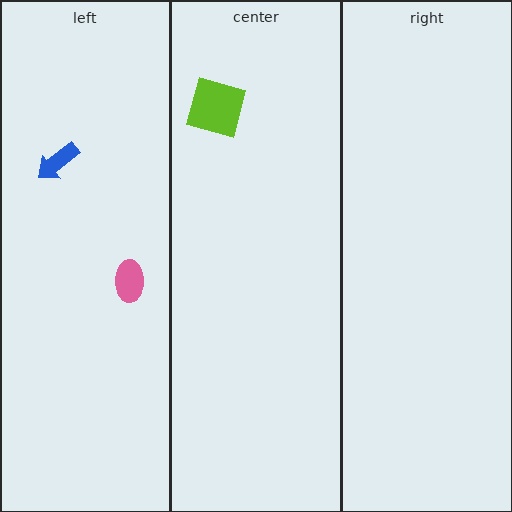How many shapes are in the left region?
2.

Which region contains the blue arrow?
The left region.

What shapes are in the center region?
The lime square.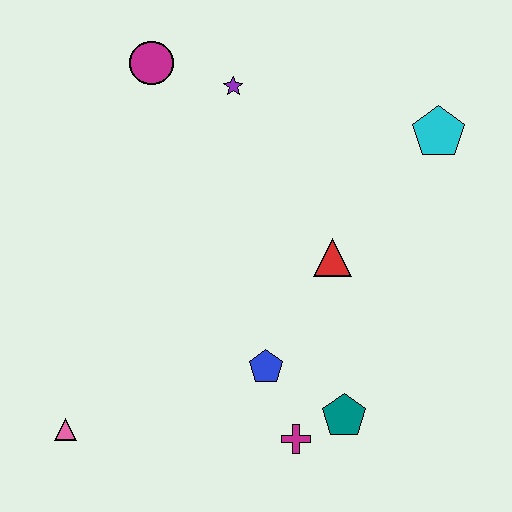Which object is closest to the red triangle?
The blue pentagon is closest to the red triangle.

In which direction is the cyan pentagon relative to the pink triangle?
The cyan pentagon is to the right of the pink triangle.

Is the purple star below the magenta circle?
Yes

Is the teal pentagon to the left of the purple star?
No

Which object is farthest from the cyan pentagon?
The pink triangle is farthest from the cyan pentagon.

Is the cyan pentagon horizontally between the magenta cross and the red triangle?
No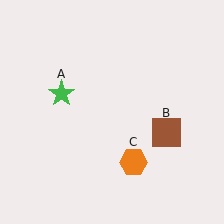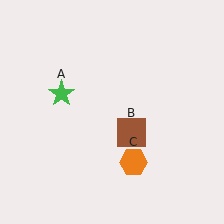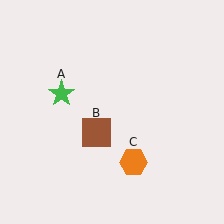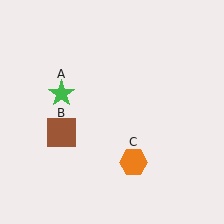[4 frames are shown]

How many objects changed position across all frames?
1 object changed position: brown square (object B).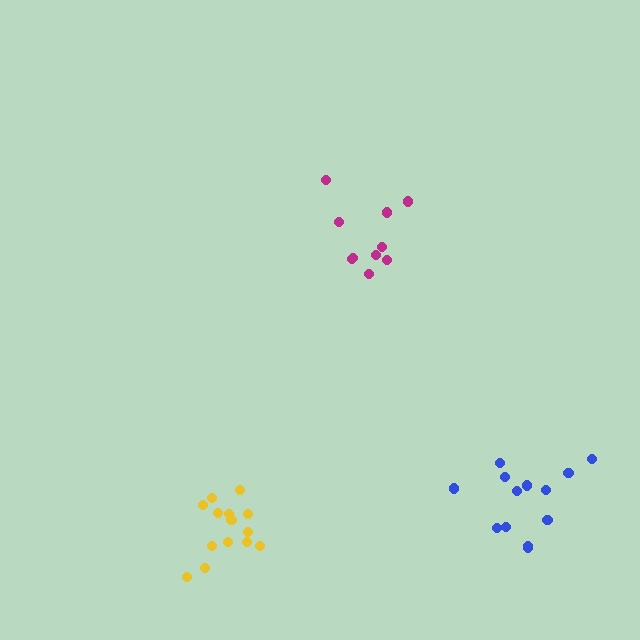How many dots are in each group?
Group 1: 10 dots, Group 2: 14 dots, Group 3: 14 dots (38 total).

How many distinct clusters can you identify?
There are 3 distinct clusters.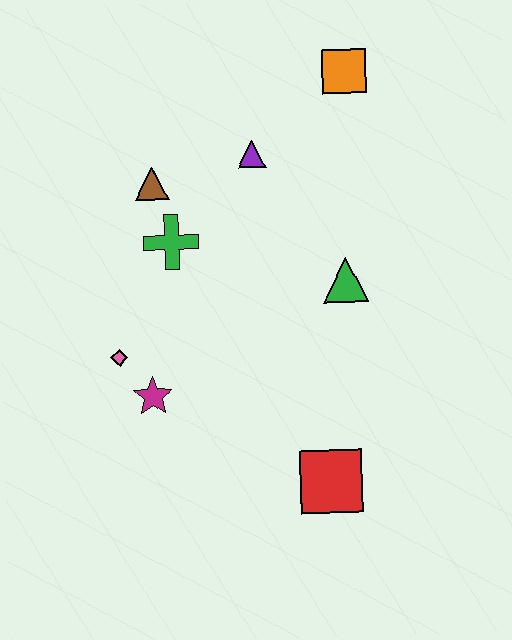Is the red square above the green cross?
No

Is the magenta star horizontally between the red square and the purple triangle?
No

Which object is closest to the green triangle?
The purple triangle is closest to the green triangle.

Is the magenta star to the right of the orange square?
No